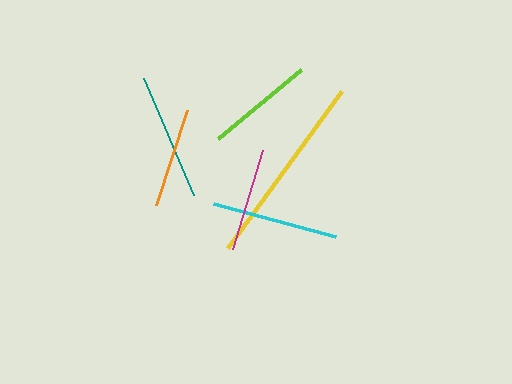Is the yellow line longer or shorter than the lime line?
The yellow line is longer than the lime line.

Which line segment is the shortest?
The orange line is the shortest at approximately 100 pixels.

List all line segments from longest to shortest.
From longest to shortest: yellow, teal, cyan, lime, magenta, orange.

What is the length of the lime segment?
The lime segment is approximately 108 pixels long.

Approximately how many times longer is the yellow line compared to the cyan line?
The yellow line is approximately 1.5 times the length of the cyan line.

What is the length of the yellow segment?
The yellow segment is approximately 194 pixels long.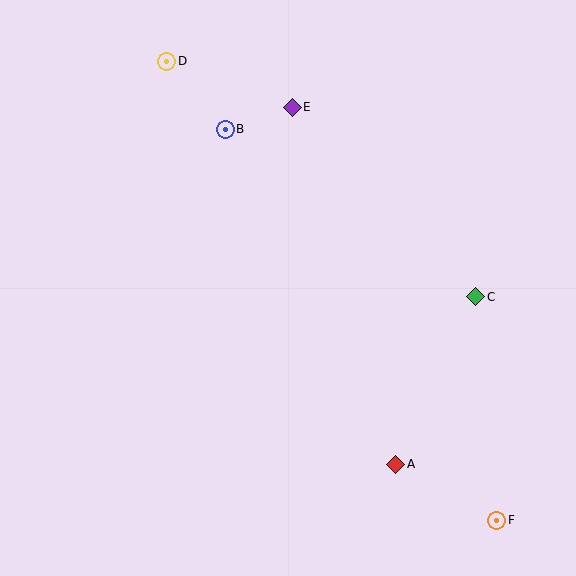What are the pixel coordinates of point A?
Point A is at (396, 464).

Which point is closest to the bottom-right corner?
Point F is closest to the bottom-right corner.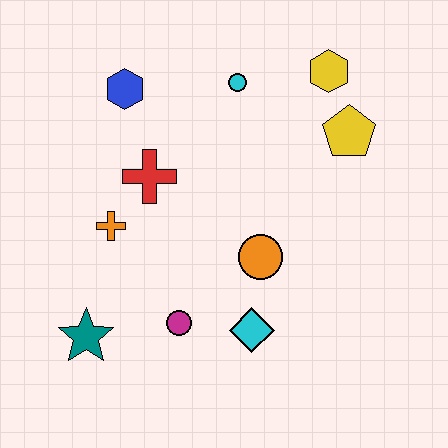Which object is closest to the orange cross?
The red cross is closest to the orange cross.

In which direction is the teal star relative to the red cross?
The teal star is below the red cross.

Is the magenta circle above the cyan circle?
No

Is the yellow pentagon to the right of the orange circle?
Yes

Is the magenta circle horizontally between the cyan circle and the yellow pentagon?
No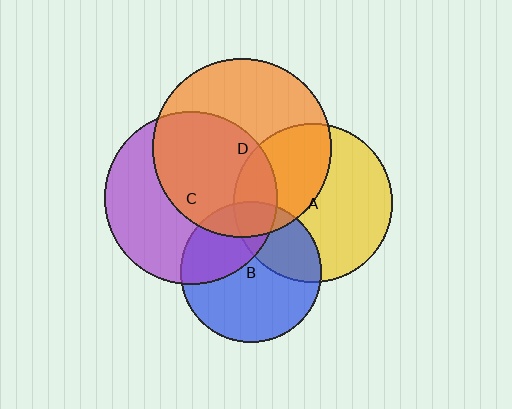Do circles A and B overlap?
Yes.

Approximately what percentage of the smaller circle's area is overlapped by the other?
Approximately 30%.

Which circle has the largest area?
Circle D (orange).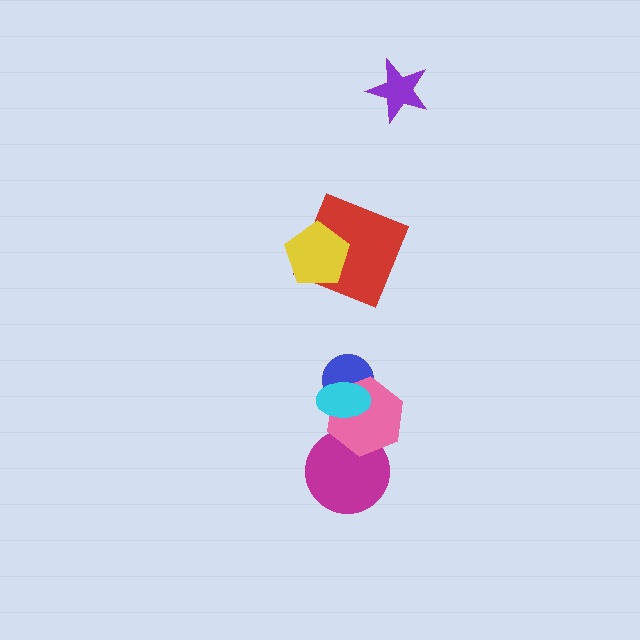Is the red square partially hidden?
Yes, it is partially covered by another shape.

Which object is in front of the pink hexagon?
The cyan ellipse is in front of the pink hexagon.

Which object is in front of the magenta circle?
The pink hexagon is in front of the magenta circle.